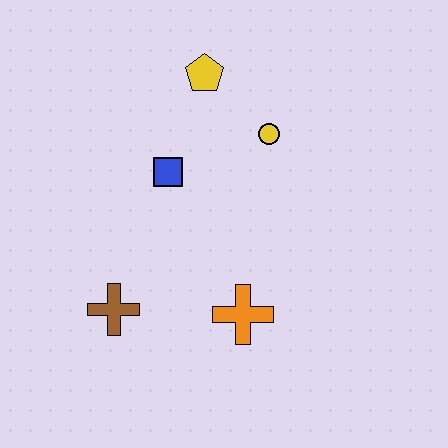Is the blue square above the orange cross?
Yes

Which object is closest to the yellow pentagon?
The yellow circle is closest to the yellow pentagon.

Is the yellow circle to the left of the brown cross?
No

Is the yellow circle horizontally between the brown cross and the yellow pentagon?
No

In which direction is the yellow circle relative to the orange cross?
The yellow circle is above the orange cross.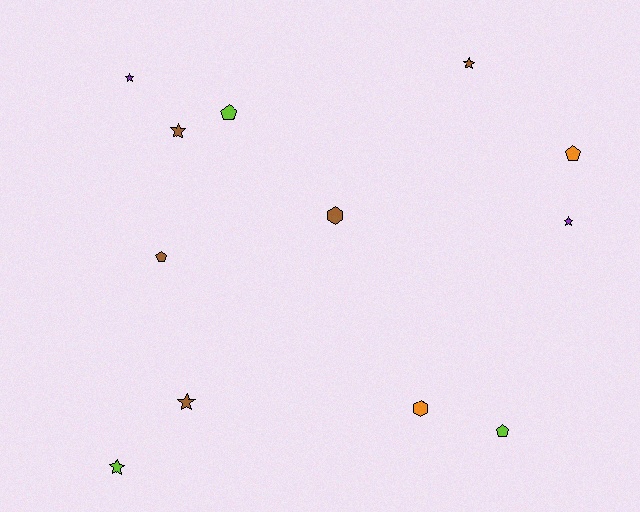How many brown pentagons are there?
There is 1 brown pentagon.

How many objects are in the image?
There are 12 objects.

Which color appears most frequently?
Brown, with 5 objects.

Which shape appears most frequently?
Star, with 6 objects.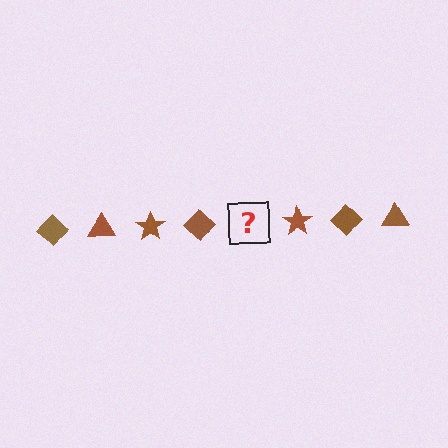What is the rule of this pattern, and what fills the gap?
The rule is that the pattern cycles through diamond, triangle, star shapes in brown. The gap should be filled with a brown triangle.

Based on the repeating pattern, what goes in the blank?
The blank should be a brown triangle.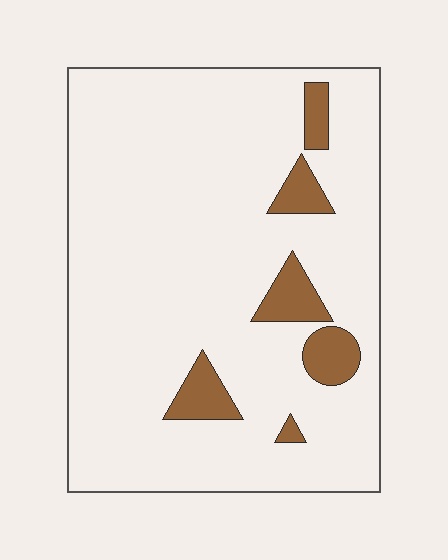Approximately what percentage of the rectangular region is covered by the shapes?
Approximately 10%.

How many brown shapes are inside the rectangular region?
6.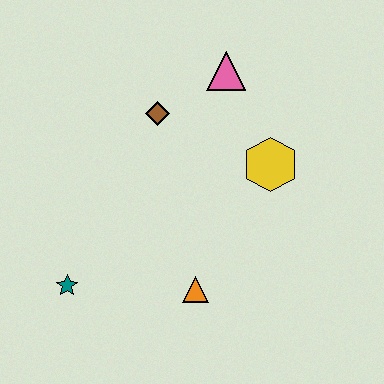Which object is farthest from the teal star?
The pink triangle is farthest from the teal star.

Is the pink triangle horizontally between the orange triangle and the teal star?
No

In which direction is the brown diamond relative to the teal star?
The brown diamond is above the teal star.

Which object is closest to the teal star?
The orange triangle is closest to the teal star.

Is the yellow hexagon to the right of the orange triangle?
Yes